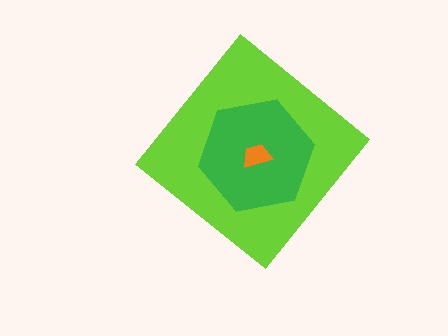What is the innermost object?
The orange trapezoid.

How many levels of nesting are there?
3.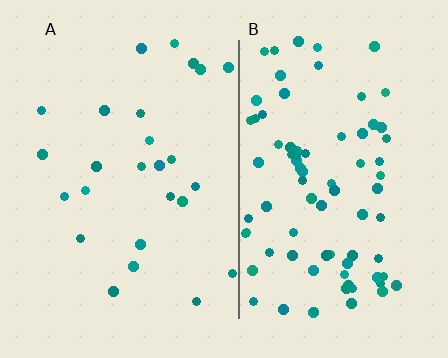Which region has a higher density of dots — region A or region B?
B (the right).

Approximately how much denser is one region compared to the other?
Approximately 3.2× — region B over region A.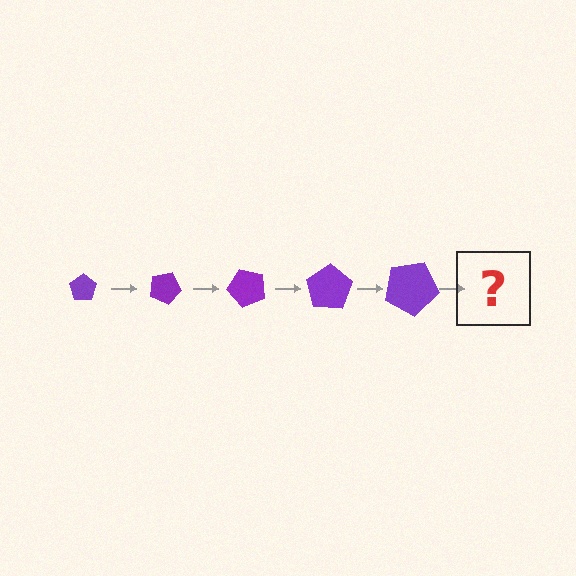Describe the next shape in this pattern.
It should be a pentagon, larger than the previous one and rotated 125 degrees from the start.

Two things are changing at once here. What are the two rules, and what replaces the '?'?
The two rules are that the pentagon grows larger each step and it rotates 25 degrees each step. The '?' should be a pentagon, larger than the previous one and rotated 125 degrees from the start.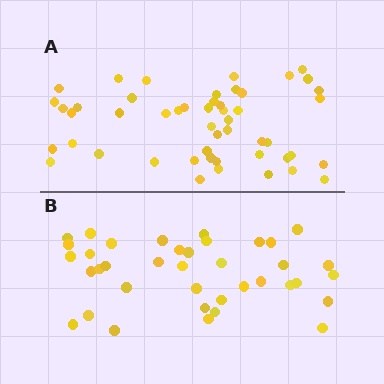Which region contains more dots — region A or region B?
Region A (the top region) has more dots.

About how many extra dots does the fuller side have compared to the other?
Region A has roughly 12 or so more dots than region B.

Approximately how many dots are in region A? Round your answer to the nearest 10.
About 50 dots.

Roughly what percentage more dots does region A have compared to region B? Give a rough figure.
About 30% more.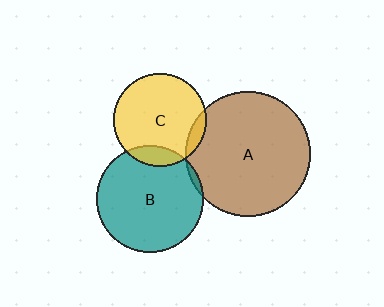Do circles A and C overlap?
Yes.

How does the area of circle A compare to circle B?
Approximately 1.4 times.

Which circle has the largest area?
Circle A (brown).